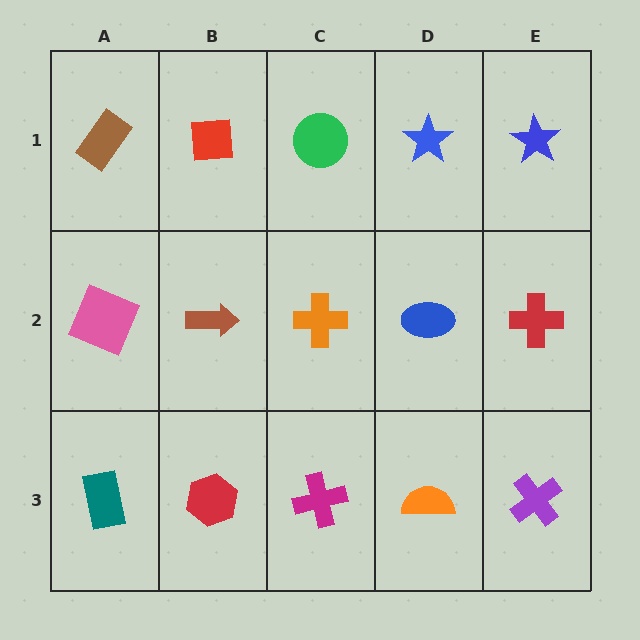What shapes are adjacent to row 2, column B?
A red square (row 1, column B), a red hexagon (row 3, column B), a pink square (row 2, column A), an orange cross (row 2, column C).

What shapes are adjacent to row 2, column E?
A blue star (row 1, column E), a purple cross (row 3, column E), a blue ellipse (row 2, column D).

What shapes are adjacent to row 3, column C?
An orange cross (row 2, column C), a red hexagon (row 3, column B), an orange semicircle (row 3, column D).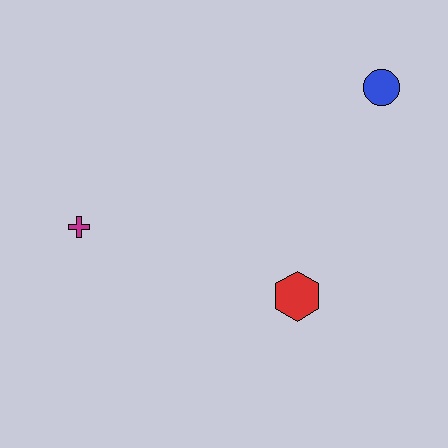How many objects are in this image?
There are 3 objects.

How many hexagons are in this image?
There is 1 hexagon.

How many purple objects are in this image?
There are no purple objects.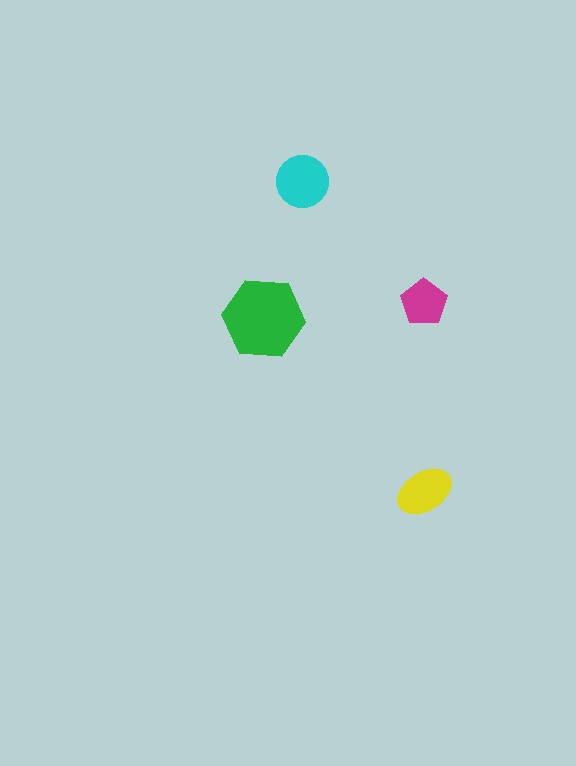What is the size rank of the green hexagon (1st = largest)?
1st.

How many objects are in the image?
There are 4 objects in the image.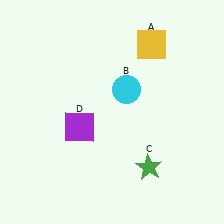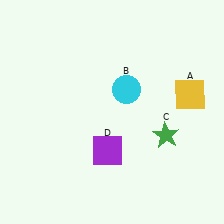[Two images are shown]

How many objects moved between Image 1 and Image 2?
3 objects moved between the two images.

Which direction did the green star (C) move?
The green star (C) moved up.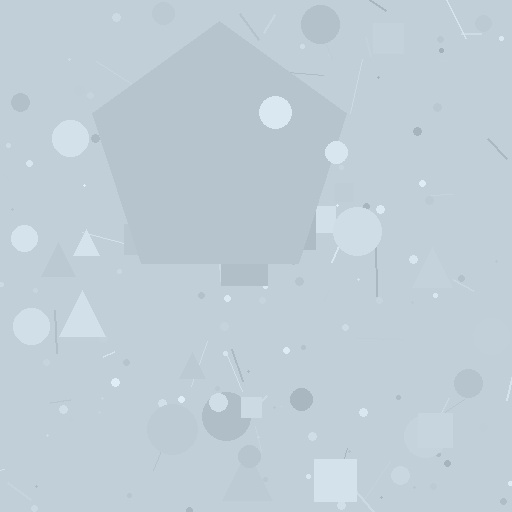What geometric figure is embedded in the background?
A pentagon is embedded in the background.